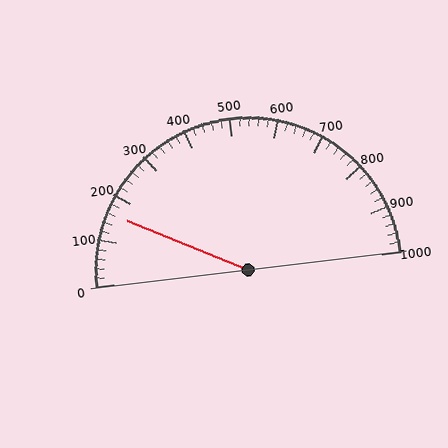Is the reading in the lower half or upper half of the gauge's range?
The reading is in the lower half of the range (0 to 1000).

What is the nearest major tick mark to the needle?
The nearest major tick mark is 200.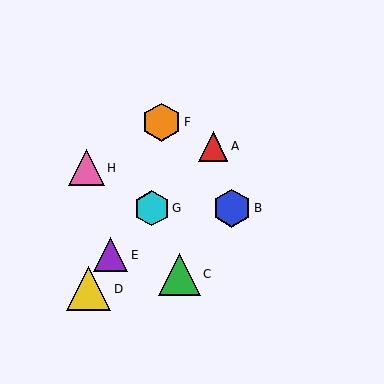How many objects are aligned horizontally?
2 objects (B, G) are aligned horizontally.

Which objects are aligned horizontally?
Objects B, G are aligned horizontally.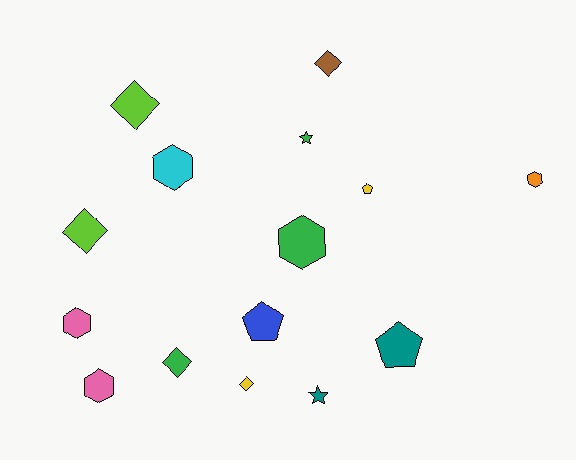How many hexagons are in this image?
There are 5 hexagons.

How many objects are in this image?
There are 15 objects.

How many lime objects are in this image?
There are 2 lime objects.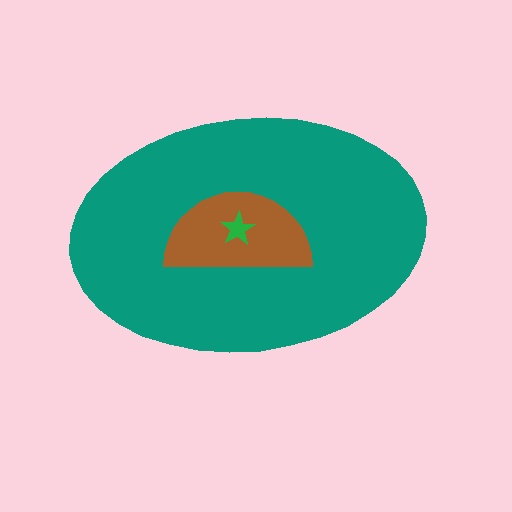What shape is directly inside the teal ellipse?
The brown semicircle.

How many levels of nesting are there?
3.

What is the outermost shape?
The teal ellipse.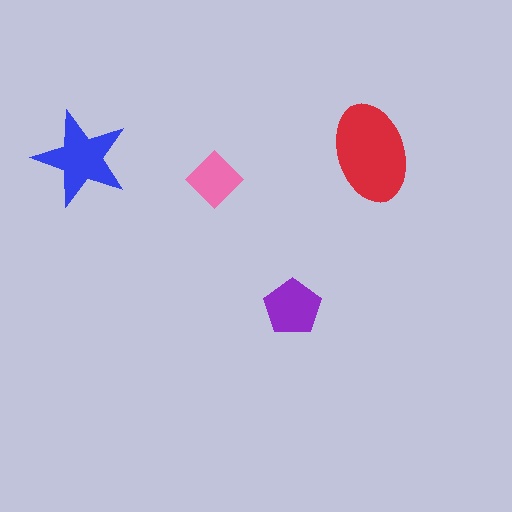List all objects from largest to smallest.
The red ellipse, the blue star, the purple pentagon, the pink diamond.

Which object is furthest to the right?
The red ellipse is rightmost.